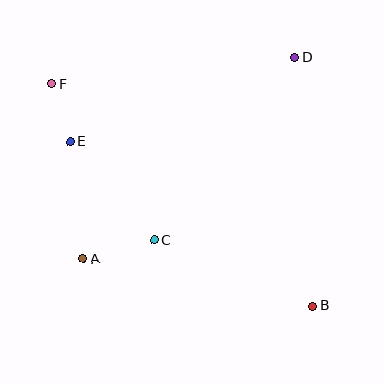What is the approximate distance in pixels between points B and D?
The distance between B and D is approximately 249 pixels.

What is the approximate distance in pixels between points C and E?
The distance between C and E is approximately 129 pixels.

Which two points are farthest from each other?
Points B and F are farthest from each other.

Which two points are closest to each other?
Points E and F are closest to each other.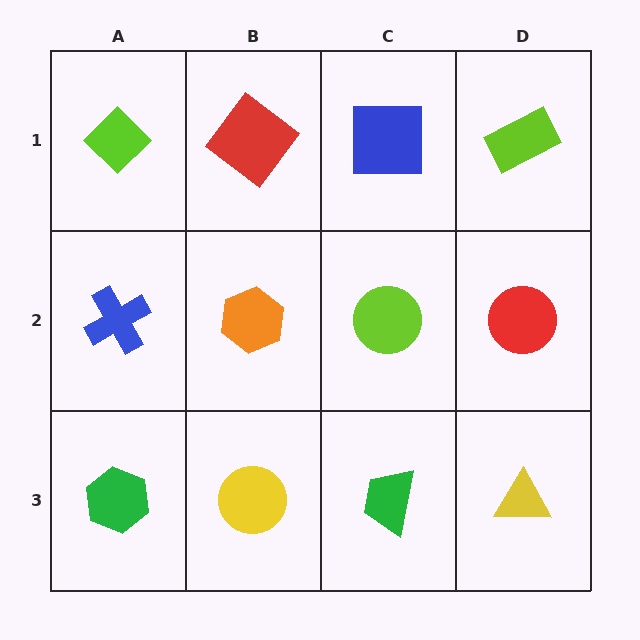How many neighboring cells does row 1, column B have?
3.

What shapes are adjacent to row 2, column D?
A lime rectangle (row 1, column D), a yellow triangle (row 3, column D), a lime circle (row 2, column C).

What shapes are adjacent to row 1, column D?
A red circle (row 2, column D), a blue square (row 1, column C).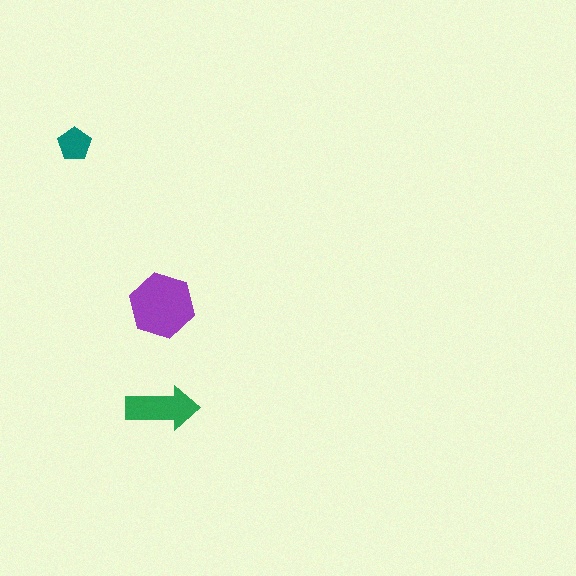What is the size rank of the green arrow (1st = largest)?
2nd.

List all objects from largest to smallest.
The purple hexagon, the green arrow, the teal pentagon.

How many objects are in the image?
There are 3 objects in the image.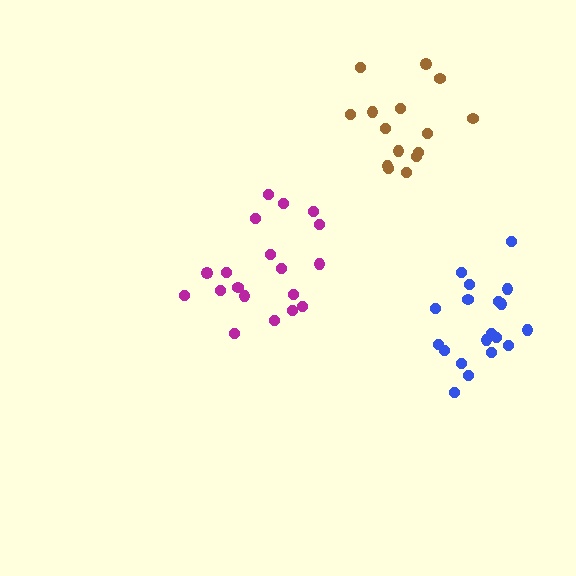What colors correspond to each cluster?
The clusters are colored: magenta, blue, brown.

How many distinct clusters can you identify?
There are 3 distinct clusters.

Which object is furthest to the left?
The magenta cluster is leftmost.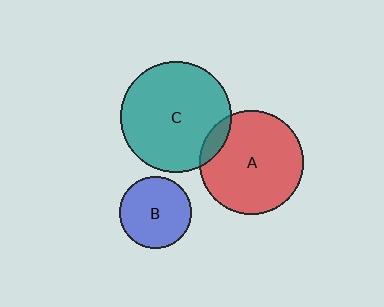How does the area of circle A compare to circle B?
Approximately 2.1 times.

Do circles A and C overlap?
Yes.